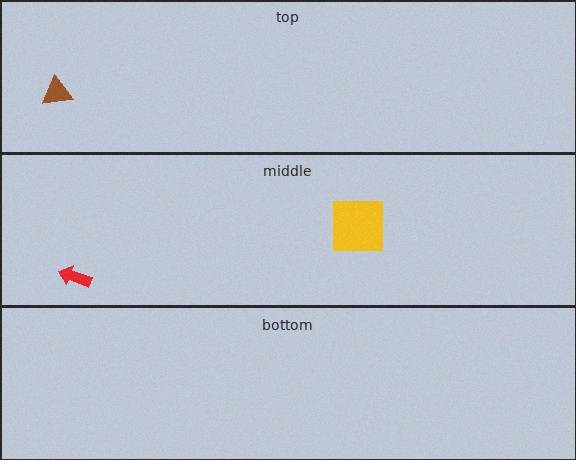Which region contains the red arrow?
The middle region.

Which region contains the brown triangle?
The top region.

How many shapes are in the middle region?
2.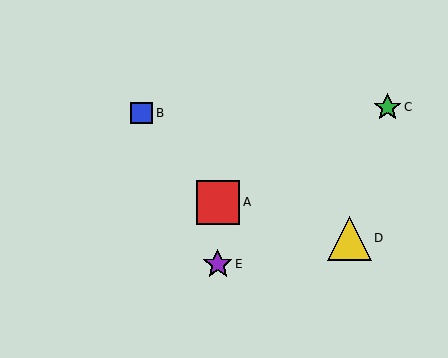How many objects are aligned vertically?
2 objects (A, E) are aligned vertically.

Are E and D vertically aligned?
No, E is at x≈218 and D is at x≈349.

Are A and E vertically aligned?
Yes, both are at x≈218.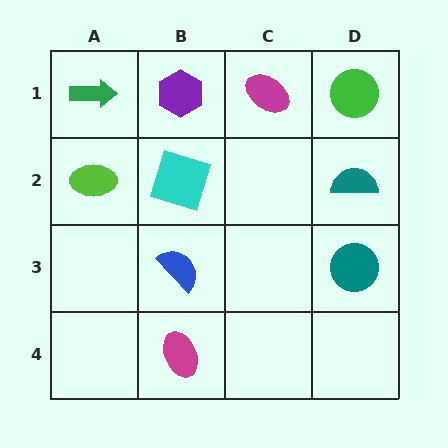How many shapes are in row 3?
2 shapes.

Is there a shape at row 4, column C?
No, that cell is empty.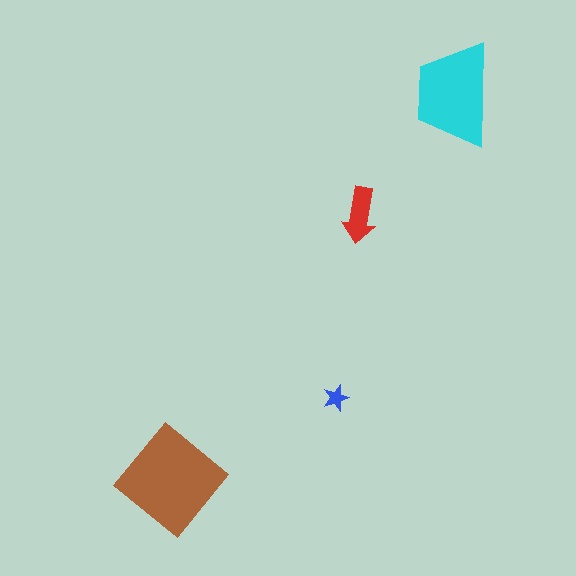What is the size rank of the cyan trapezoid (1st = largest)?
2nd.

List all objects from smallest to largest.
The blue star, the red arrow, the cyan trapezoid, the brown diamond.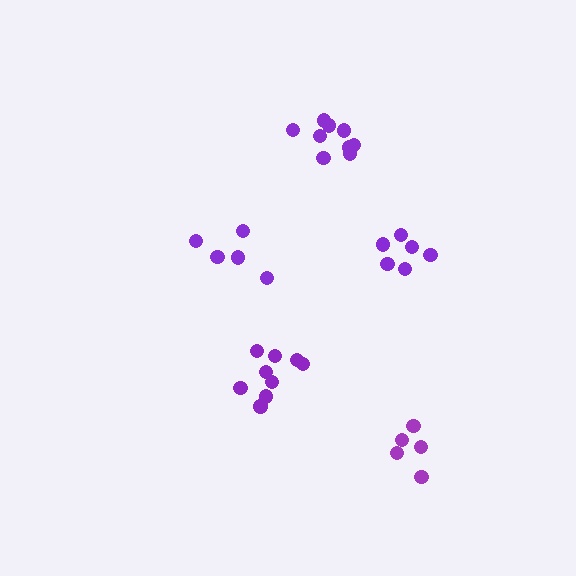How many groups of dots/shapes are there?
There are 5 groups.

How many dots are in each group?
Group 1: 6 dots, Group 2: 10 dots, Group 3: 5 dots, Group 4: 9 dots, Group 5: 5 dots (35 total).